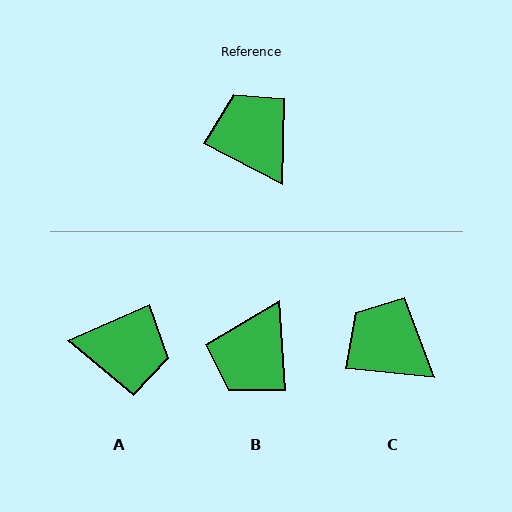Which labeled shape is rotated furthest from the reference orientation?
A, about 129 degrees away.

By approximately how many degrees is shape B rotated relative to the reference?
Approximately 122 degrees counter-clockwise.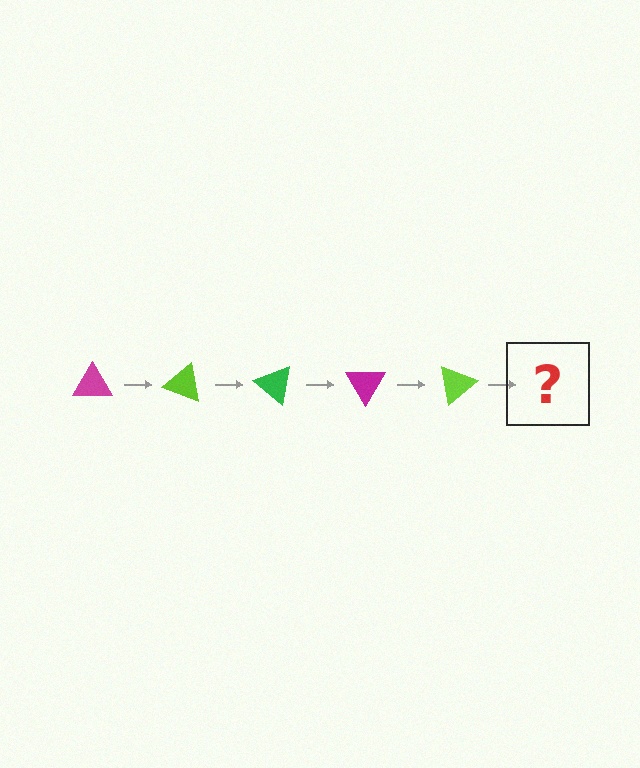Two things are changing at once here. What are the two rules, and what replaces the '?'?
The two rules are that it rotates 20 degrees each step and the color cycles through magenta, lime, and green. The '?' should be a green triangle, rotated 100 degrees from the start.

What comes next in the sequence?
The next element should be a green triangle, rotated 100 degrees from the start.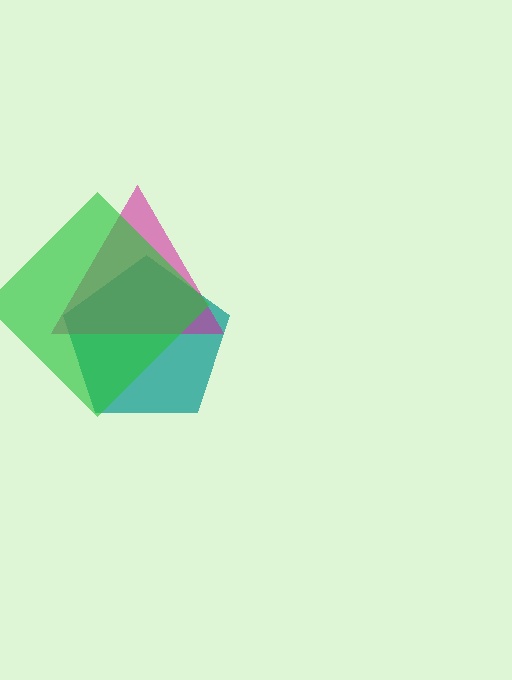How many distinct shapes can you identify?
There are 3 distinct shapes: a teal pentagon, a magenta triangle, a green diamond.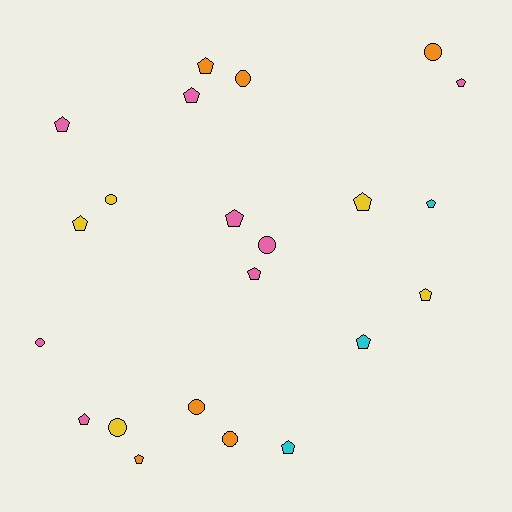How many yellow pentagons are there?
There are 3 yellow pentagons.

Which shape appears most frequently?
Pentagon, with 14 objects.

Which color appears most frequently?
Pink, with 8 objects.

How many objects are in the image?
There are 22 objects.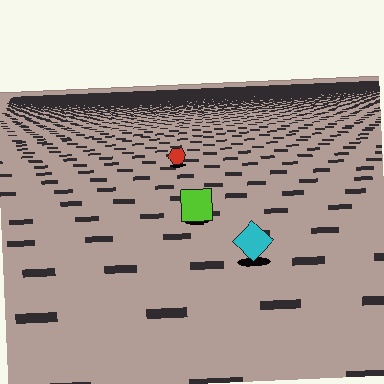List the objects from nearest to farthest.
From nearest to farthest: the cyan diamond, the lime square, the red hexagon.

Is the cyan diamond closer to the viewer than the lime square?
Yes. The cyan diamond is closer — you can tell from the texture gradient: the ground texture is coarser near it.